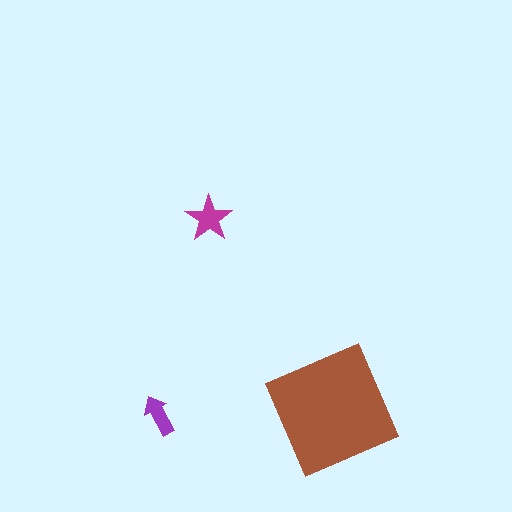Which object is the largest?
The brown square.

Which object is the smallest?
The purple arrow.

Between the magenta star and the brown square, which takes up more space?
The brown square.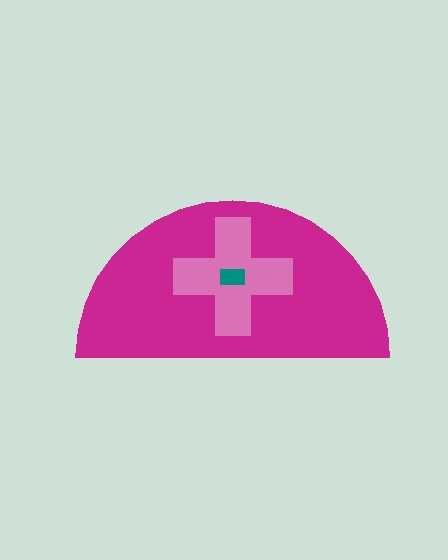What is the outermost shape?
The magenta semicircle.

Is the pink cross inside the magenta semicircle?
Yes.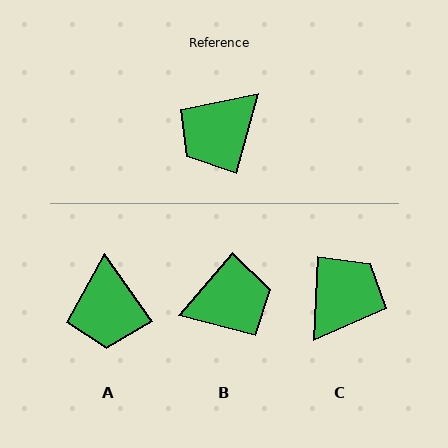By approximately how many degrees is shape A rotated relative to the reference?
Approximately 49 degrees counter-clockwise.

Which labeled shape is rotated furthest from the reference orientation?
C, about 168 degrees away.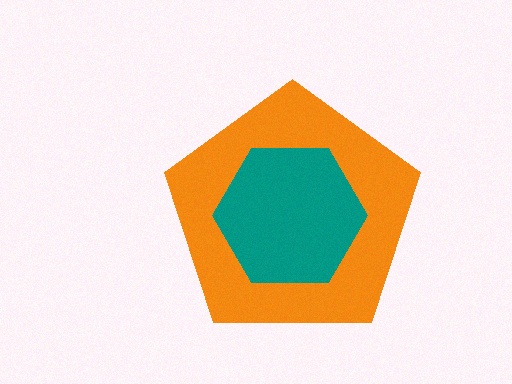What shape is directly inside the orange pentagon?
The teal hexagon.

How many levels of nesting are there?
2.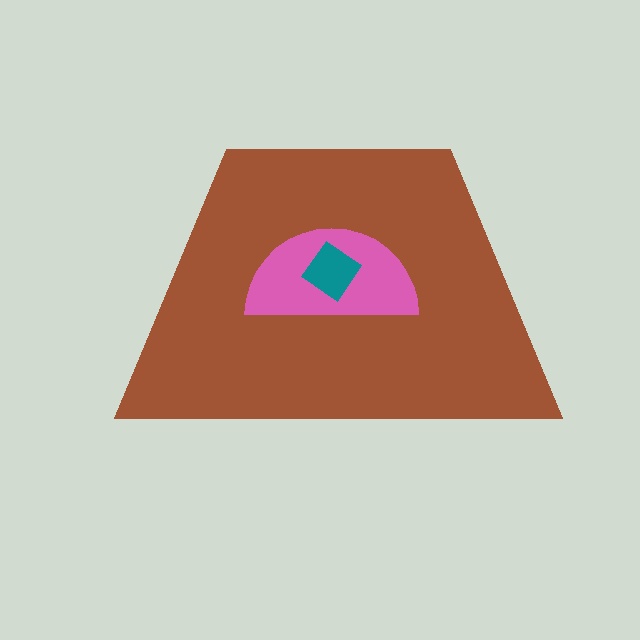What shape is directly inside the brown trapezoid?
The pink semicircle.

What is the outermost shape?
The brown trapezoid.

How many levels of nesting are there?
3.